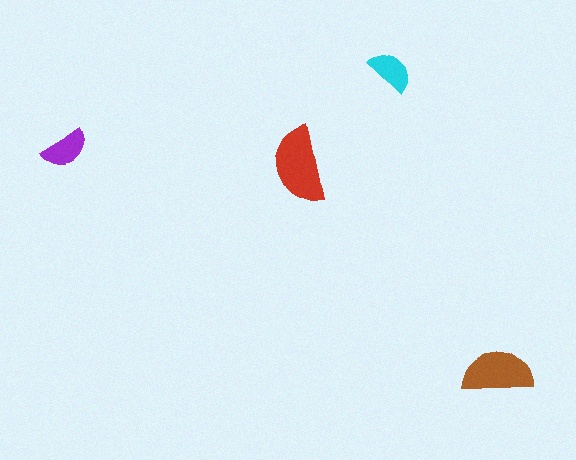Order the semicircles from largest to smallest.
the red one, the brown one, the purple one, the cyan one.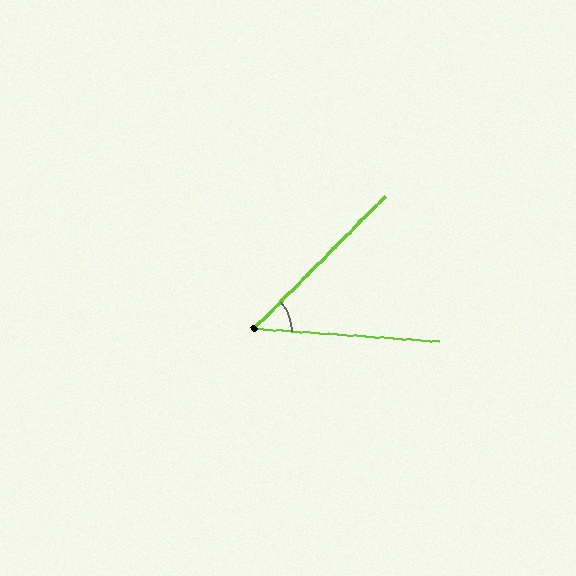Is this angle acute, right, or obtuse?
It is acute.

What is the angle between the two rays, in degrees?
Approximately 49 degrees.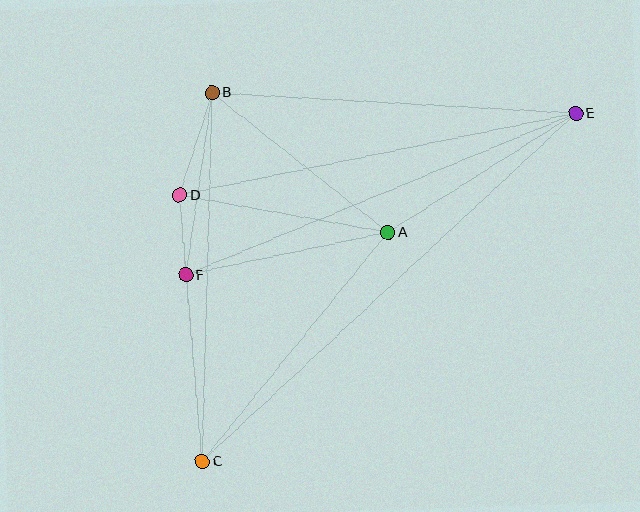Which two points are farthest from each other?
Points C and E are farthest from each other.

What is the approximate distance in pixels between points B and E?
The distance between B and E is approximately 365 pixels.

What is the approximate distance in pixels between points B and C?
The distance between B and C is approximately 369 pixels.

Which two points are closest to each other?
Points D and F are closest to each other.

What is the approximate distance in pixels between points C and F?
The distance between C and F is approximately 187 pixels.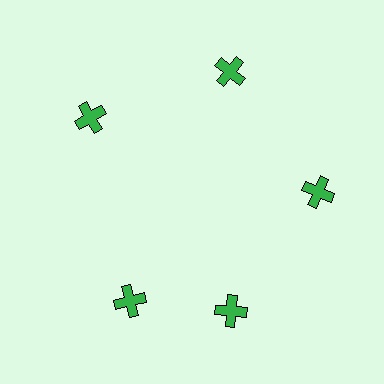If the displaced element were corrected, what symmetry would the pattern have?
It would have 5-fold rotational symmetry — the pattern would map onto itself every 72 degrees.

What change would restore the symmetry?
The symmetry would be restored by rotating it back into even spacing with its neighbors so that all 5 crosses sit at equal angles and equal distance from the center.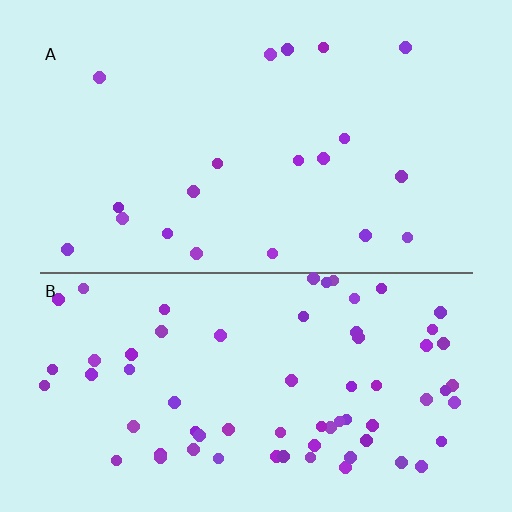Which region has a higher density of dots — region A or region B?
B (the bottom).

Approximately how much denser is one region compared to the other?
Approximately 3.4× — region B over region A.